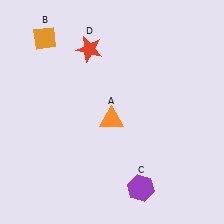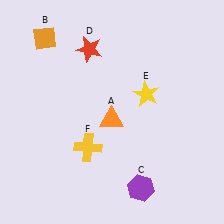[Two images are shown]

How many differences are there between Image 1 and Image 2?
There are 2 differences between the two images.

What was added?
A yellow star (E), a yellow cross (F) were added in Image 2.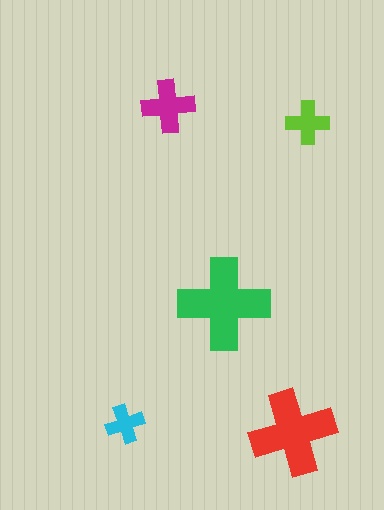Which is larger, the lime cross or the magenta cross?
The magenta one.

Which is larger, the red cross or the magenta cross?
The red one.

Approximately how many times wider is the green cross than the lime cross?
About 2 times wider.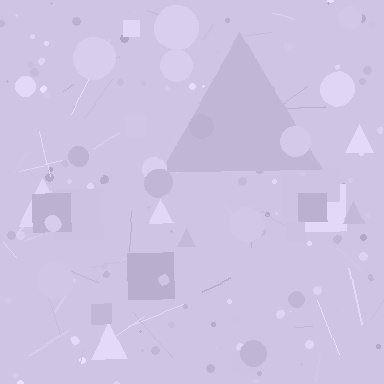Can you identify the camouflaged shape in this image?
The camouflaged shape is a triangle.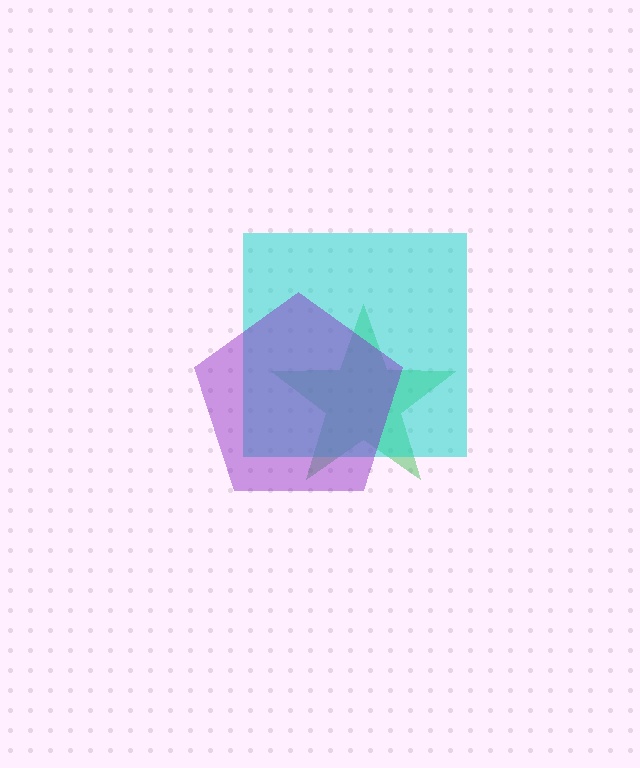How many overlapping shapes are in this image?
There are 3 overlapping shapes in the image.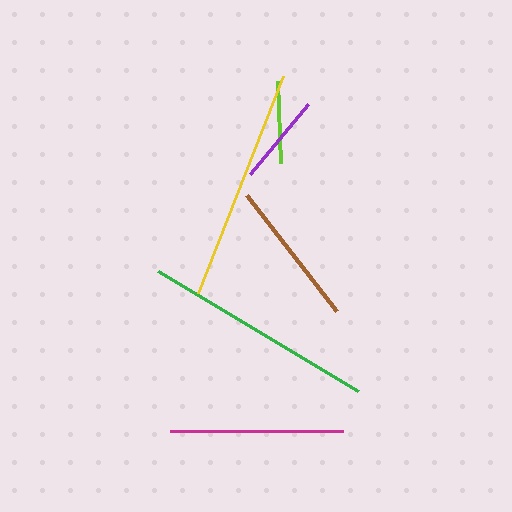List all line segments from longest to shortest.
From longest to shortest: yellow, green, magenta, brown, purple, lime.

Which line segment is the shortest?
The lime line is the shortest at approximately 83 pixels.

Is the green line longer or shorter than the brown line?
The green line is longer than the brown line.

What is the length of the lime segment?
The lime segment is approximately 83 pixels long.